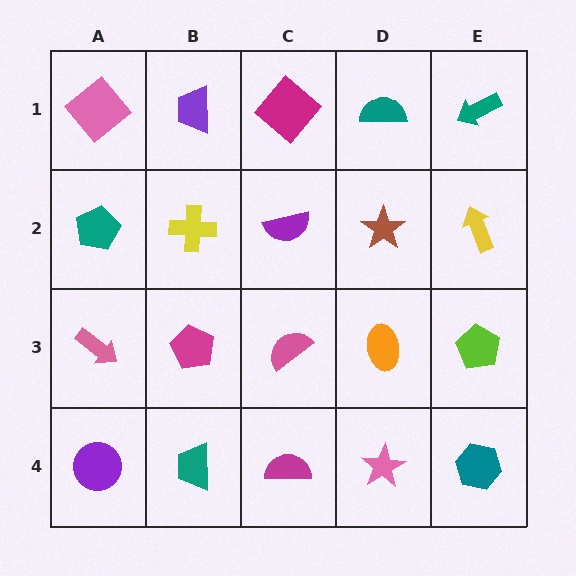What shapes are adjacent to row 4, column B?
A magenta pentagon (row 3, column B), a purple circle (row 4, column A), a magenta semicircle (row 4, column C).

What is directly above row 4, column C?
A pink semicircle.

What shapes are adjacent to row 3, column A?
A teal pentagon (row 2, column A), a purple circle (row 4, column A), a magenta pentagon (row 3, column B).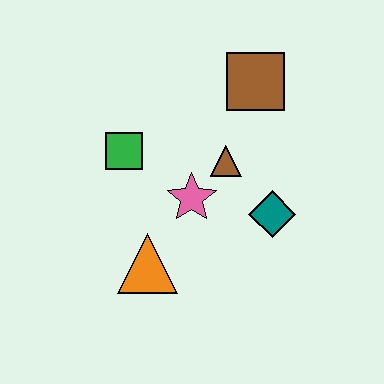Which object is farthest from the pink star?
The brown square is farthest from the pink star.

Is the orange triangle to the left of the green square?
No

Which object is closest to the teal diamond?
The brown triangle is closest to the teal diamond.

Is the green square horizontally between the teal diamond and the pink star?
No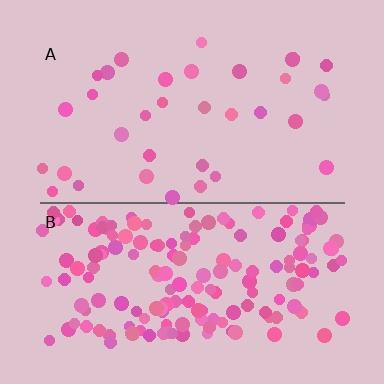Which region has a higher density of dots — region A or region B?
B (the bottom).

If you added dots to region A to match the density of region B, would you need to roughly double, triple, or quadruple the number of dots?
Approximately quadruple.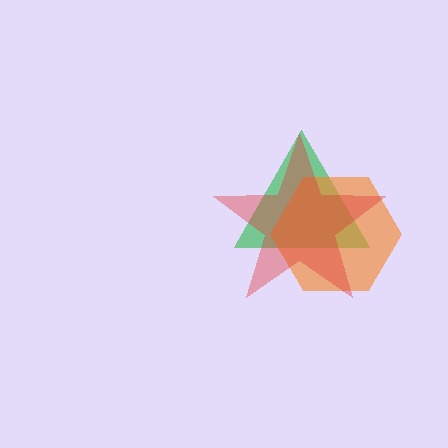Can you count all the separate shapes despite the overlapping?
Yes, there are 3 separate shapes.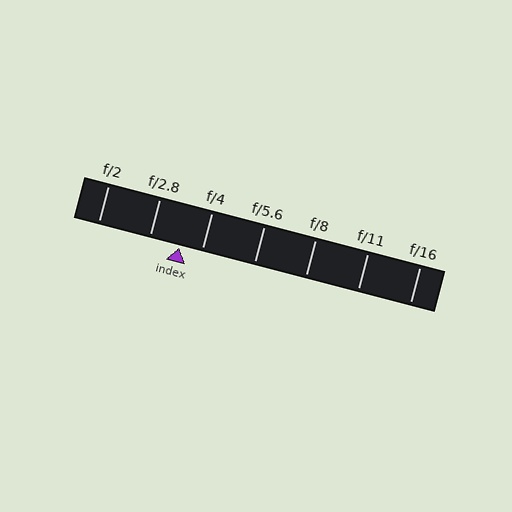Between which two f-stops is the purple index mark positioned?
The index mark is between f/2.8 and f/4.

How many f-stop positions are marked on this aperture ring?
There are 7 f-stop positions marked.